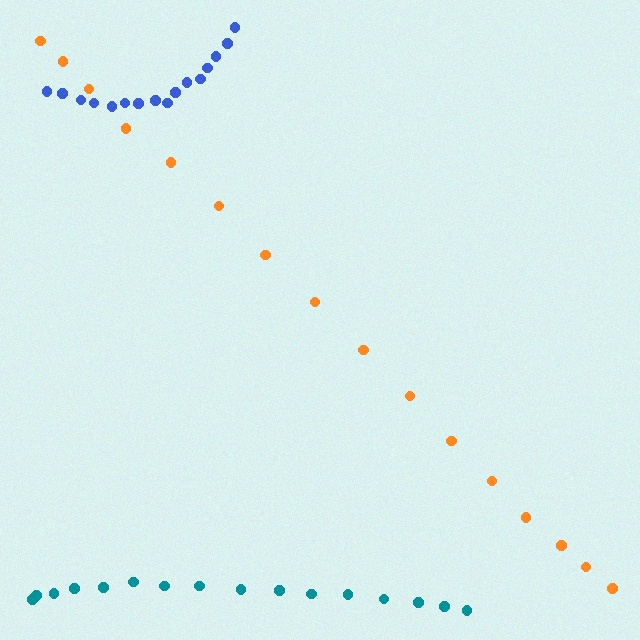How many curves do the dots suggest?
There are 3 distinct paths.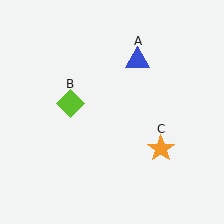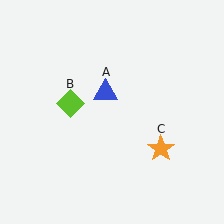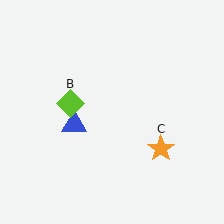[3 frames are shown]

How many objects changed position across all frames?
1 object changed position: blue triangle (object A).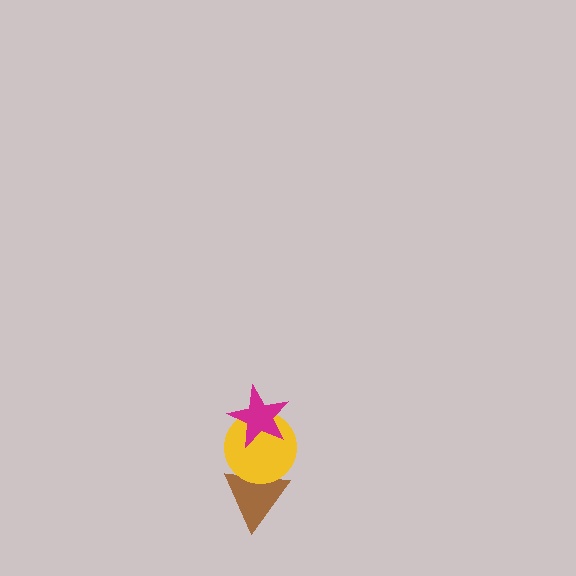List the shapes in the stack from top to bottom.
From top to bottom: the magenta star, the yellow circle, the brown triangle.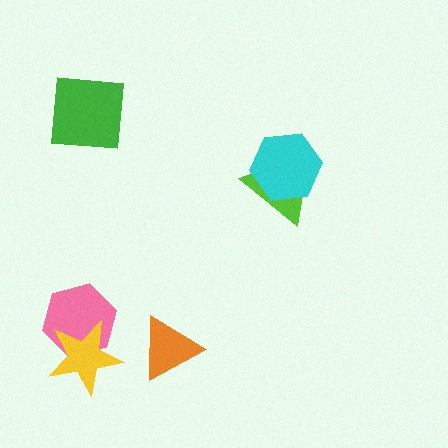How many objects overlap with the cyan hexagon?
1 object overlaps with the cyan hexagon.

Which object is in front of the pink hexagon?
The yellow star is in front of the pink hexagon.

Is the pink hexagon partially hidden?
Yes, it is partially covered by another shape.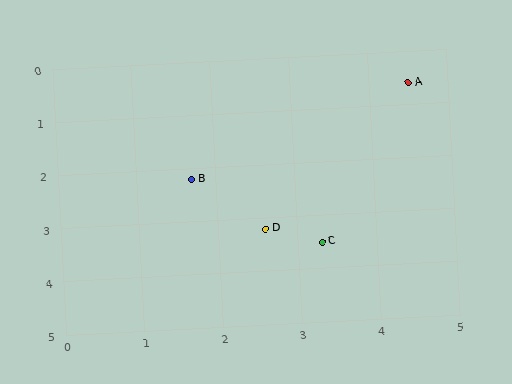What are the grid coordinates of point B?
Point B is at approximately (1.7, 2.2).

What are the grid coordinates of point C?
Point C is at approximately (3.3, 3.5).